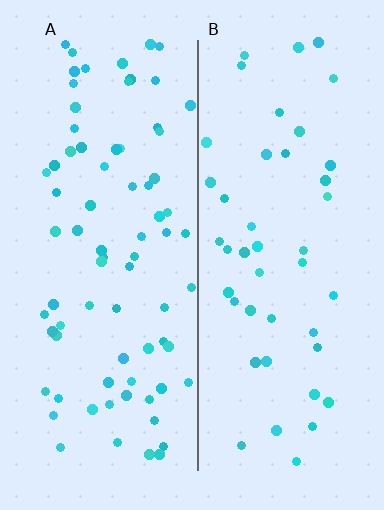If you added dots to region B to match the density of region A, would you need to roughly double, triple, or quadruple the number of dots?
Approximately double.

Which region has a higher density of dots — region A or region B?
A (the left).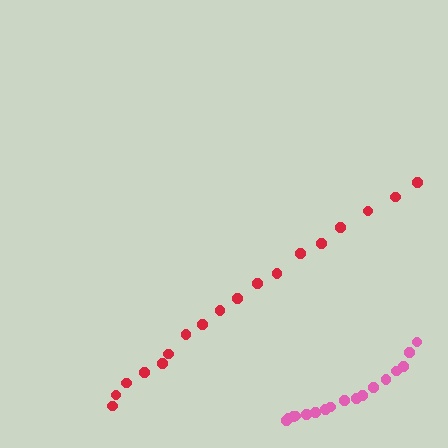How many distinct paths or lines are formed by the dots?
There are 2 distinct paths.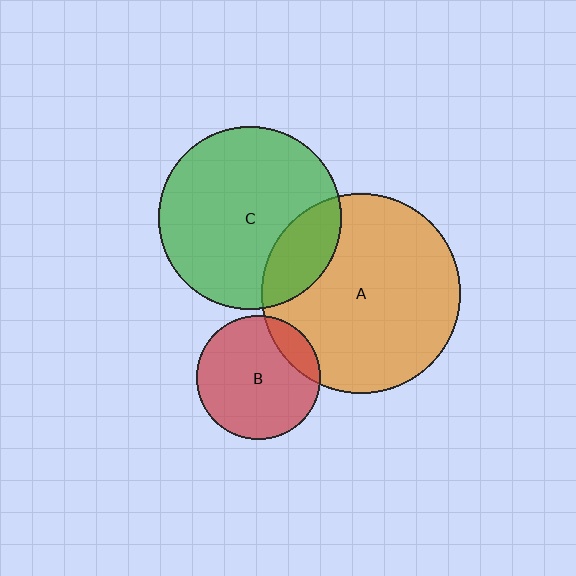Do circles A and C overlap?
Yes.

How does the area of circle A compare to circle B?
Approximately 2.6 times.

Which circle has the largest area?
Circle A (orange).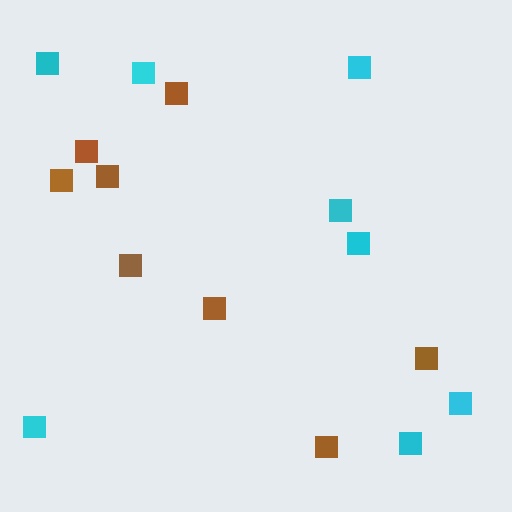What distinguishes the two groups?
There are 2 groups: one group of brown squares (8) and one group of cyan squares (8).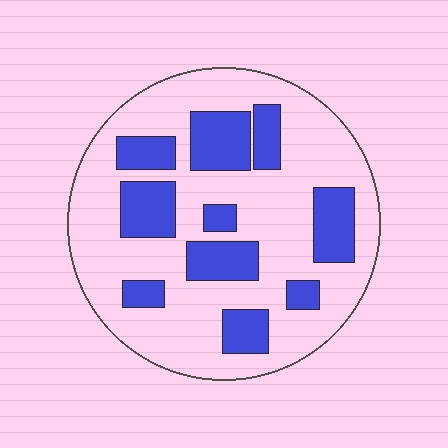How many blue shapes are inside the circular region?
10.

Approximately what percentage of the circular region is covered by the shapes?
Approximately 30%.